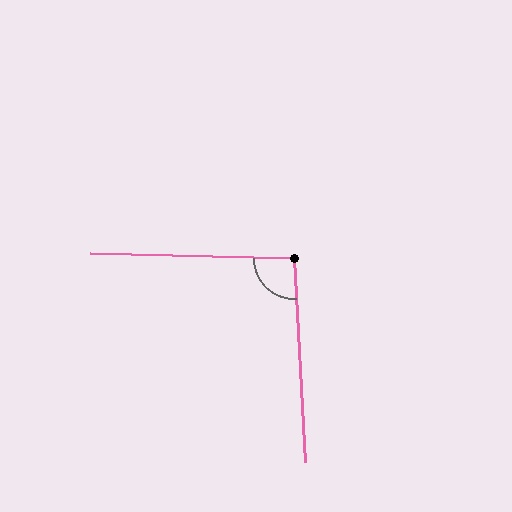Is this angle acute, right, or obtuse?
It is approximately a right angle.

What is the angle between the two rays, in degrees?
Approximately 94 degrees.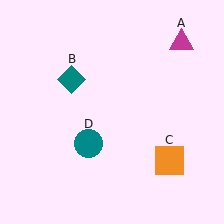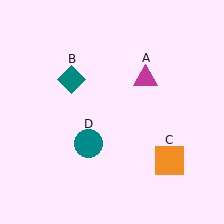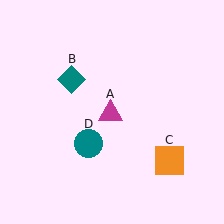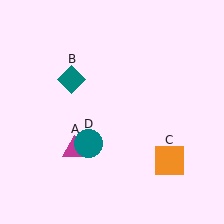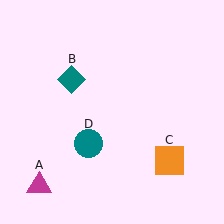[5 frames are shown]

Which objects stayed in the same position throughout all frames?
Teal diamond (object B) and orange square (object C) and teal circle (object D) remained stationary.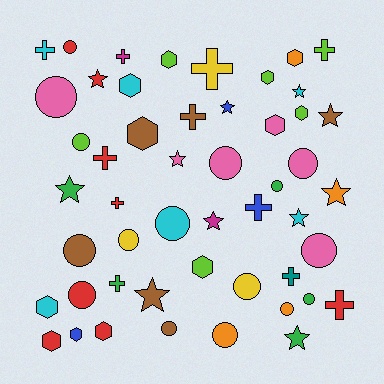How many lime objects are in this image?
There are 6 lime objects.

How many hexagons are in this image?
There are 12 hexagons.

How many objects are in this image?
There are 50 objects.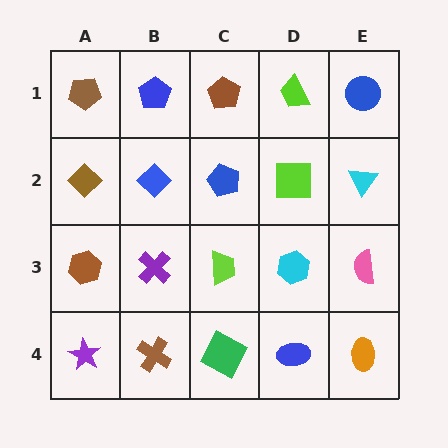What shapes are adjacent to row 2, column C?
A brown pentagon (row 1, column C), a lime trapezoid (row 3, column C), a blue diamond (row 2, column B), a lime square (row 2, column D).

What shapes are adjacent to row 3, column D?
A lime square (row 2, column D), a blue ellipse (row 4, column D), a lime trapezoid (row 3, column C), a pink semicircle (row 3, column E).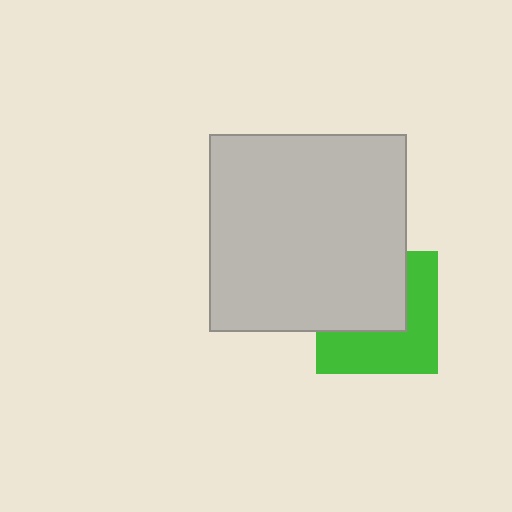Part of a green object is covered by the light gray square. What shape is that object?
It is a square.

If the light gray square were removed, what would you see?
You would see the complete green square.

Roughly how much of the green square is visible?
About half of it is visible (roughly 51%).